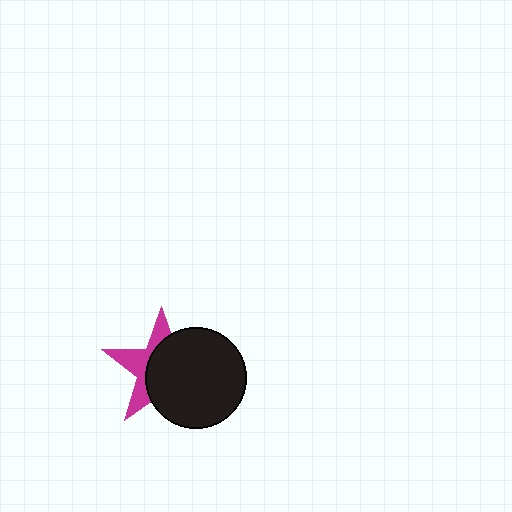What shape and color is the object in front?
The object in front is a black circle.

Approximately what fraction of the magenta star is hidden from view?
Roughly 62% of the magenta star is hidden behind the black circle.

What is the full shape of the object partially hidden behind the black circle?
The partially hidden object is a magenta star.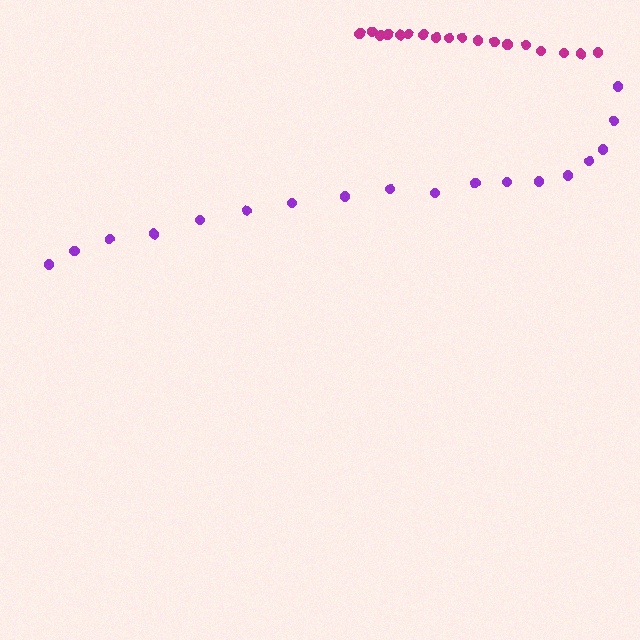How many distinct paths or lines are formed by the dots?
There are 2 distinct paths.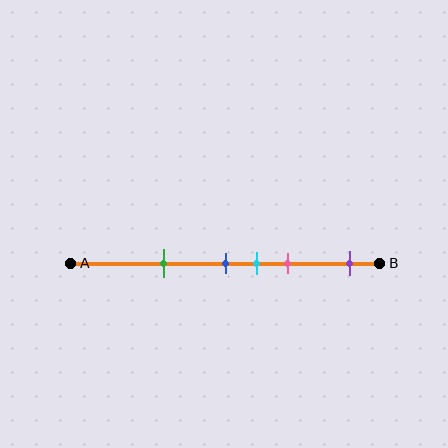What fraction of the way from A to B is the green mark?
The green mark is approximately 30% (0.3) of the way from A to B.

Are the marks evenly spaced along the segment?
No, the marks are not evenly spaced.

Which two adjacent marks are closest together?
The blue and cyan marks are the closest adjacent pair.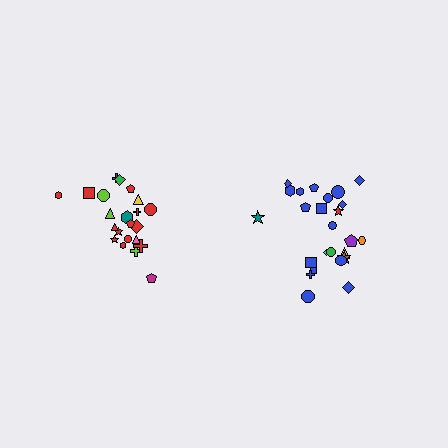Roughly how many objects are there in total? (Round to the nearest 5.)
Roughly 45 objects in total.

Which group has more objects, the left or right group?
The right group.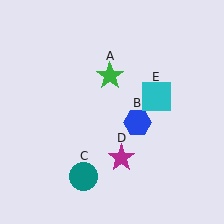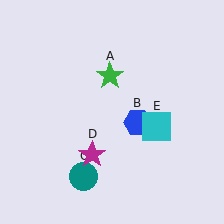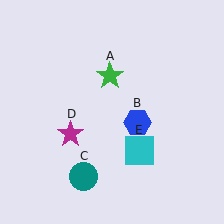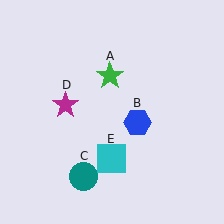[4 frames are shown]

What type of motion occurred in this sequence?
The magenta star (object D), cyan square (object E) rotated clockwise around the center of the scene.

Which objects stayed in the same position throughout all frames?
Green star (object A) and blue hexagon (object B) and teal circle (object C) remained stationary.